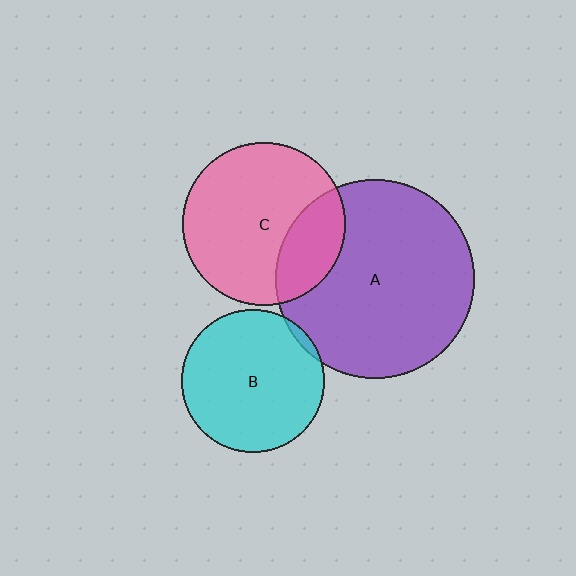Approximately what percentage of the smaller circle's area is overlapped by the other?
Approximately 5%.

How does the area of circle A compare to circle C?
Approximately 1.5 times.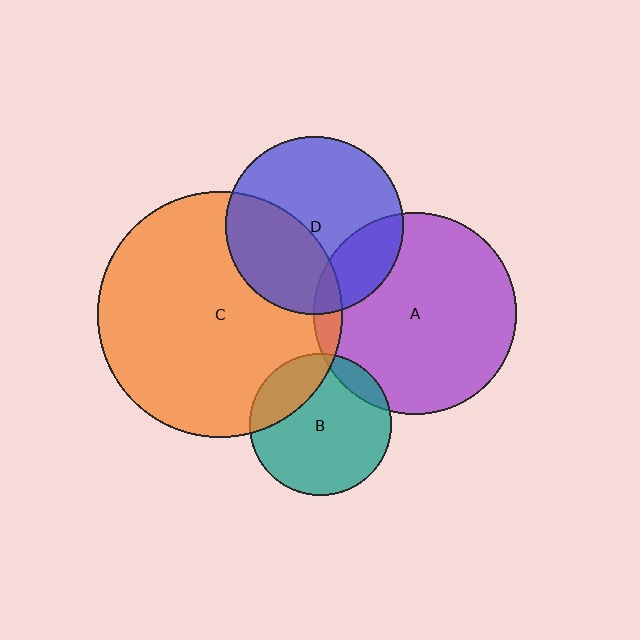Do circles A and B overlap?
Yes.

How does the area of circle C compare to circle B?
Approximately 3.0 times.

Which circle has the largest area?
Circle C (orange).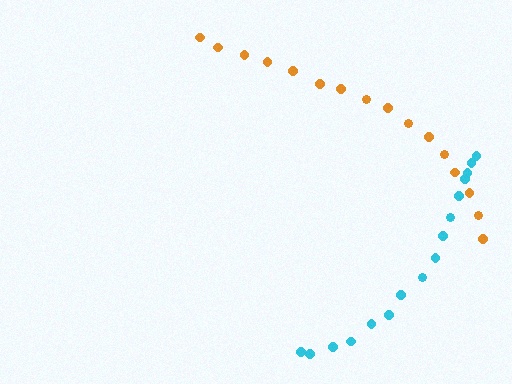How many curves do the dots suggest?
There are 2 distinct paths.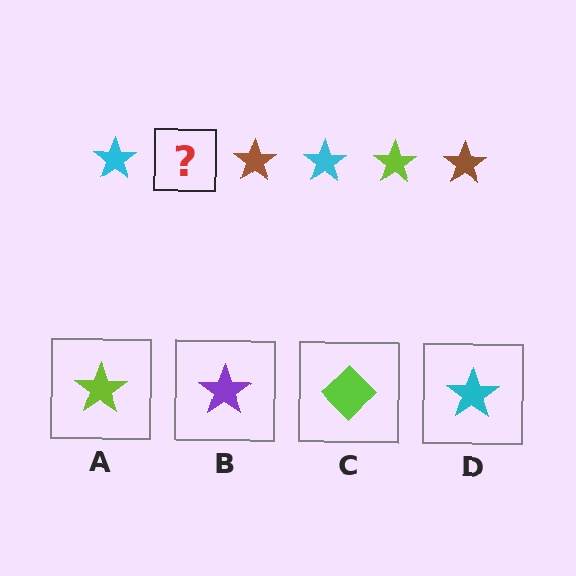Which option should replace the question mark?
Option A.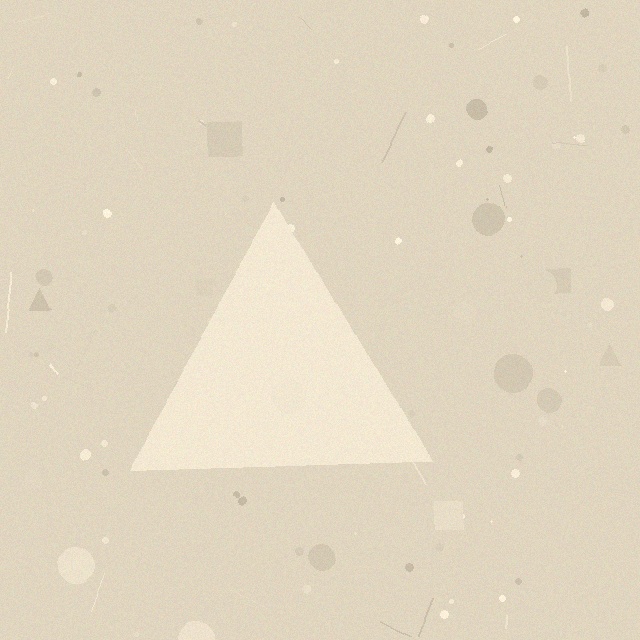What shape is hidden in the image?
A triangle is hidden in the image.